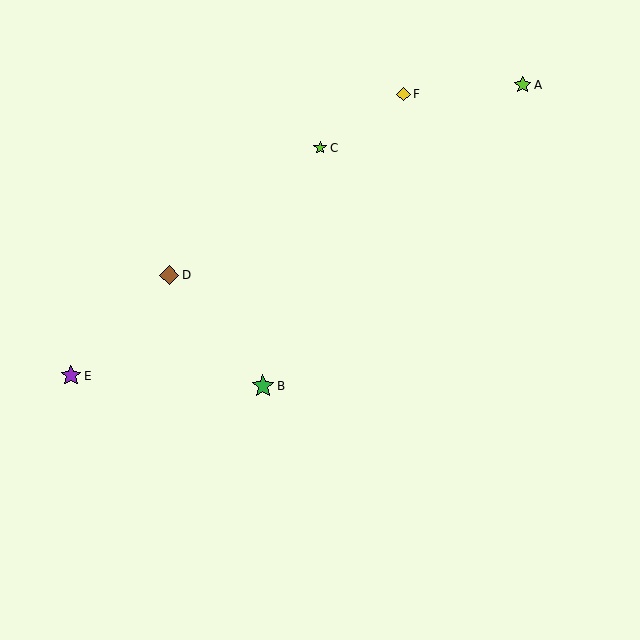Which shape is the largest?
The green star (labeled B) is the largest.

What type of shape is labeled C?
Shape C is a lime star.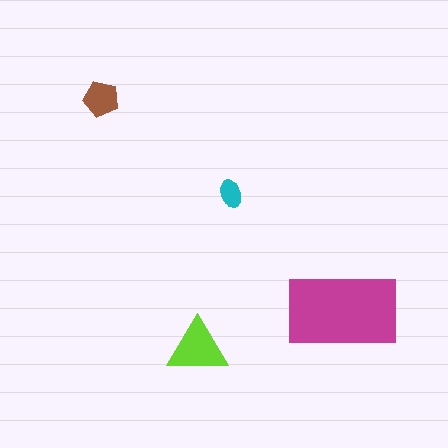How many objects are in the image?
There are 4 objects in the image.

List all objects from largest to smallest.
The magenta rectangle, the lime triangle, the brown pentagon, the cyan ellipse.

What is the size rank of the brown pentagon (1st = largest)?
3rd.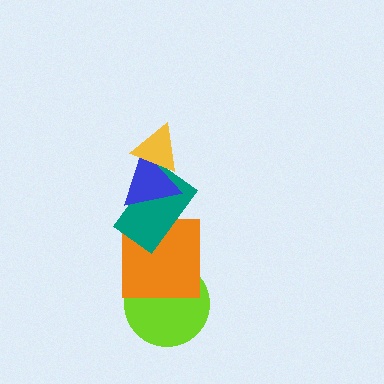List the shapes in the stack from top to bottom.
From top to bottom: the yellow triangle, the blue triangle, the teal rectangle, the orange square, the lime circle.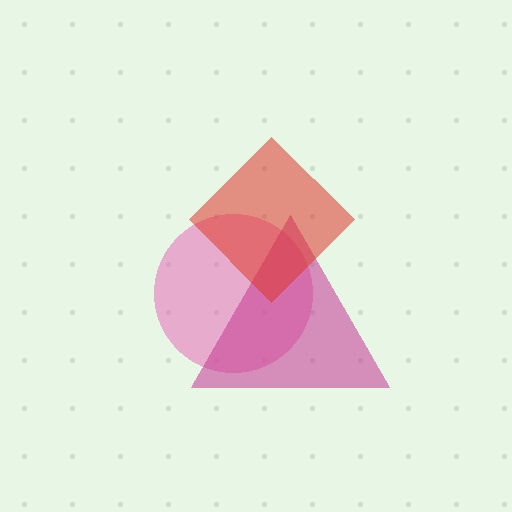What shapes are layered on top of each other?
The layered shapes are: a pink circle, a magenta triangle, a red diamond.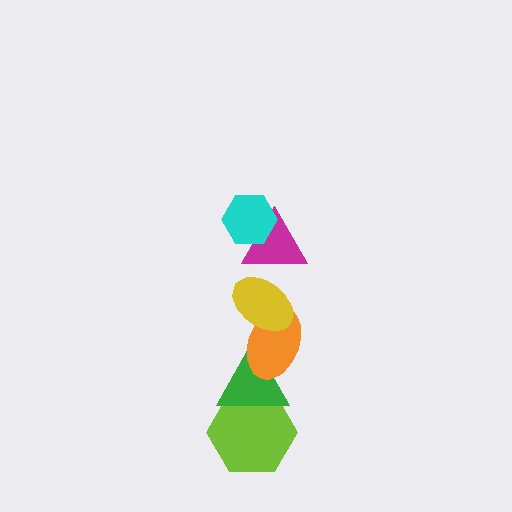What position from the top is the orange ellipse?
The orange ellipse is 4th from the top.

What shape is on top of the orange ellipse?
The yellow ellipse is on top of the orange ellipse.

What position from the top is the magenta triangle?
The magenta triangle is 2nd from the top.